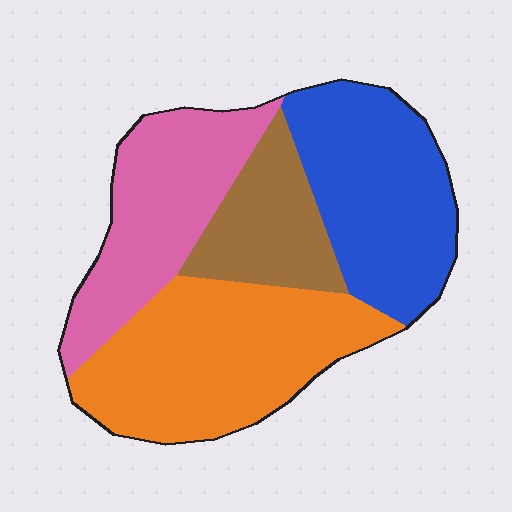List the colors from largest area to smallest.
From largest to smallest: orange, blue, pink, brown.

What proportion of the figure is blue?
Blue takes up about one quarter (1/4) of the figure.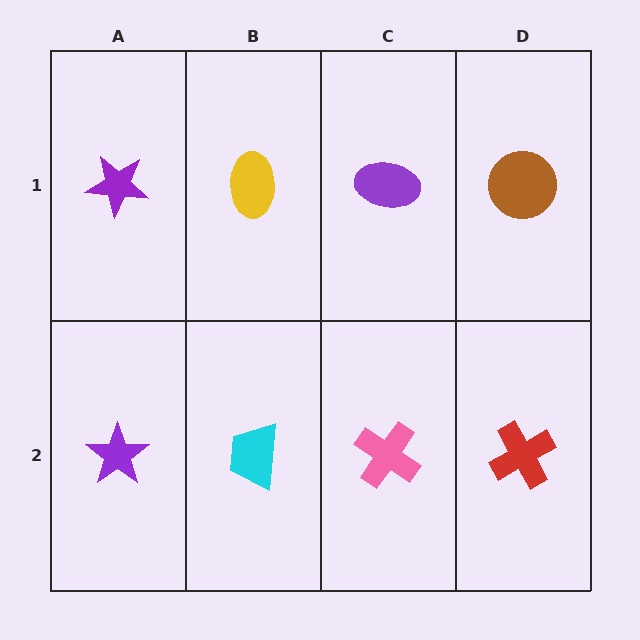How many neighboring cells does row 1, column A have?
2.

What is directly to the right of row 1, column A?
A yellow ellipse.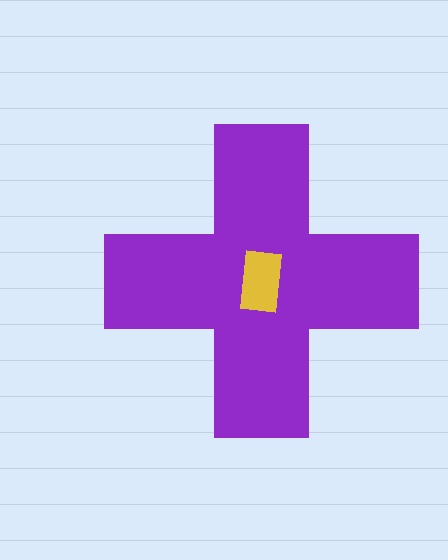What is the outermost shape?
The purple cross.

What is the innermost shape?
The yellow rectangle.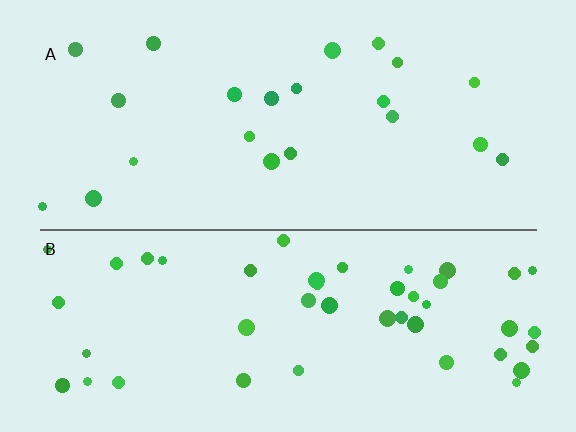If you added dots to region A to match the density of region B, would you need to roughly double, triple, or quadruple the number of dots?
Approximately double.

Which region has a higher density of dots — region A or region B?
B (the bottom).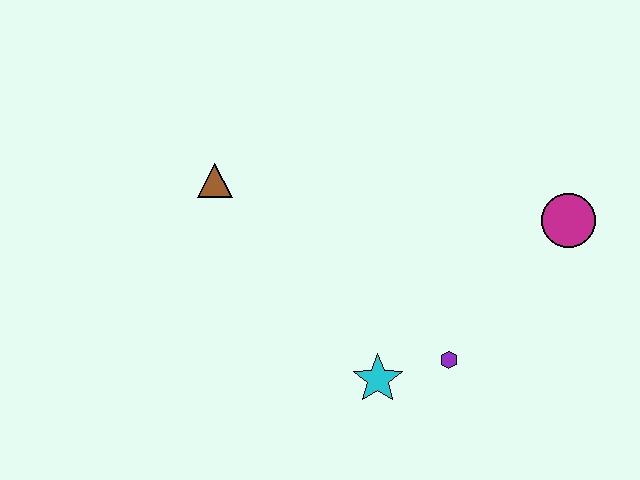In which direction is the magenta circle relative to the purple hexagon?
The magenta circle is above the purple hexagon.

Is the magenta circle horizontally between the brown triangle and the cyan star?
No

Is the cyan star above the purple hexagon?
No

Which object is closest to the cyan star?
The purple hexagon is closest to the cyan star.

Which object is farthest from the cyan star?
The brown triangle is farthest from the cyan star.